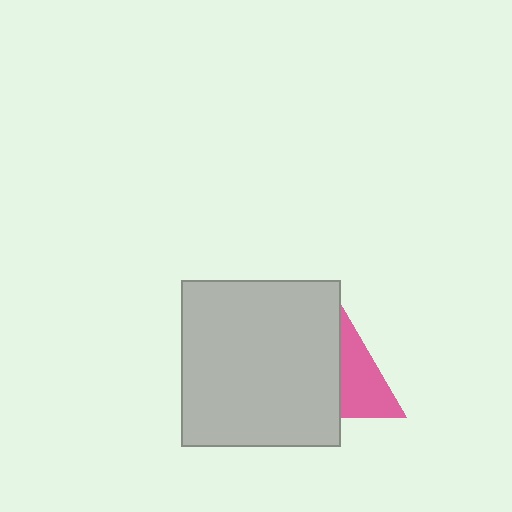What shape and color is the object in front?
The object in front is a light gray rectangle.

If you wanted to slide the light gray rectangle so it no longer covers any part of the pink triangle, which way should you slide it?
Slide it left — that is the most direct way to separate the two shapes.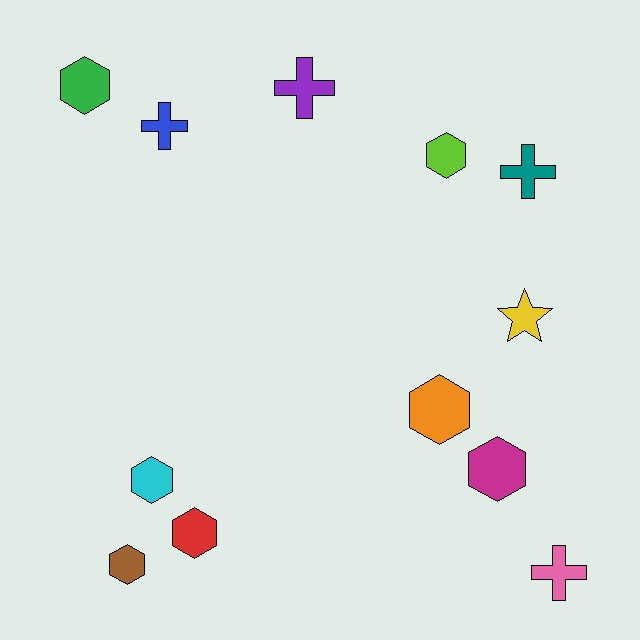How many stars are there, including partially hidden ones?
There is 1 star.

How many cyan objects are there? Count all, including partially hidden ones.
There is 1 cyan object.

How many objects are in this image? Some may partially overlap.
There are 12 objects.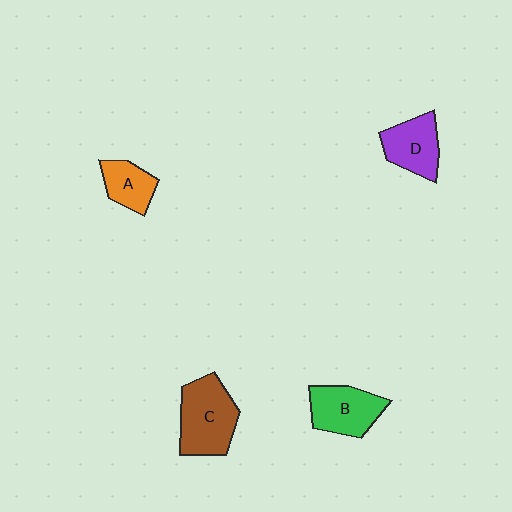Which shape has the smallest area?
Shape A (orange).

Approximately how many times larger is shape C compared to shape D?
Approximately 1.4 times.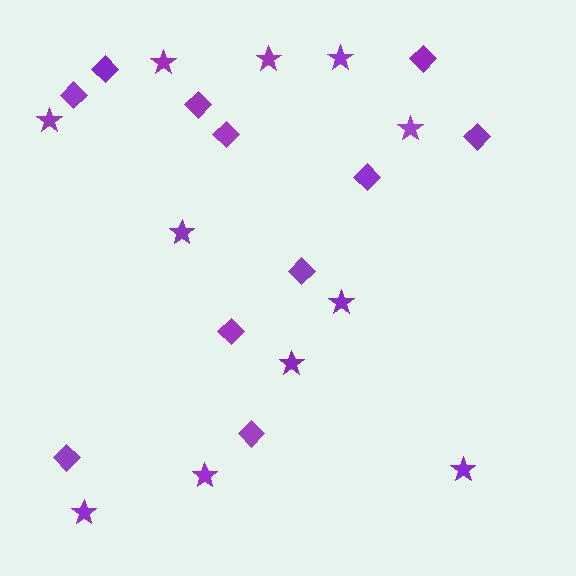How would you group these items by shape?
There are 2 groups: one group of stars (11) and one group of diamonds (11).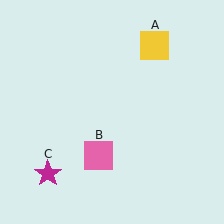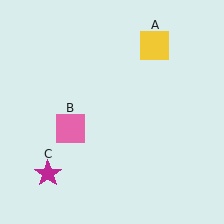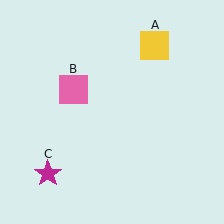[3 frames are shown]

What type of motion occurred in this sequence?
The pink square (object B) rotated clockwise around the center of the scene.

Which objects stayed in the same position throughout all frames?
Yellow square (object A) and magenta star (object C) remained stationary.